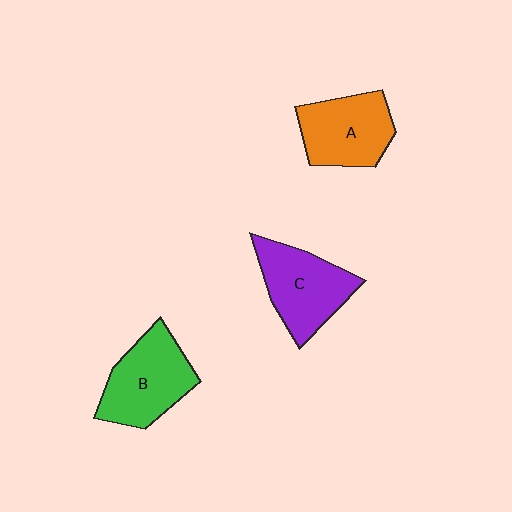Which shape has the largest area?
Shape B (green).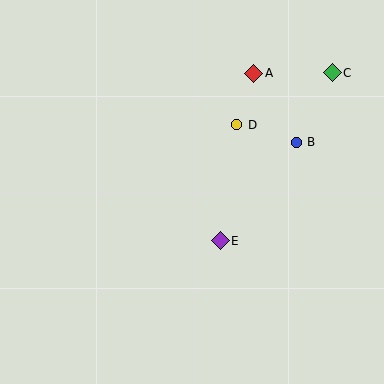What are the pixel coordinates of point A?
Point A is at (254, 74).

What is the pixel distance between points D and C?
The distance between D and C is 109 pixels.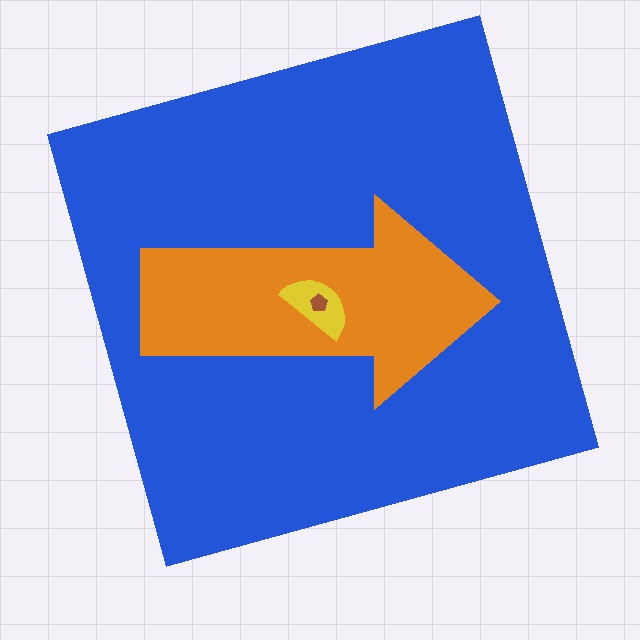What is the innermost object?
The brown pentagon.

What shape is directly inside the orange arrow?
The yellow semicircle.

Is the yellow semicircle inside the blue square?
Yes.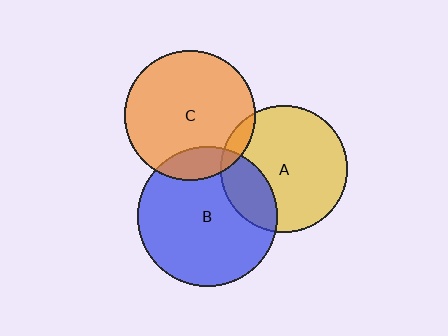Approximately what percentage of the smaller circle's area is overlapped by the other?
Approximately 10%.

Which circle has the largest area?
Circle B (blue).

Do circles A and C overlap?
Yes.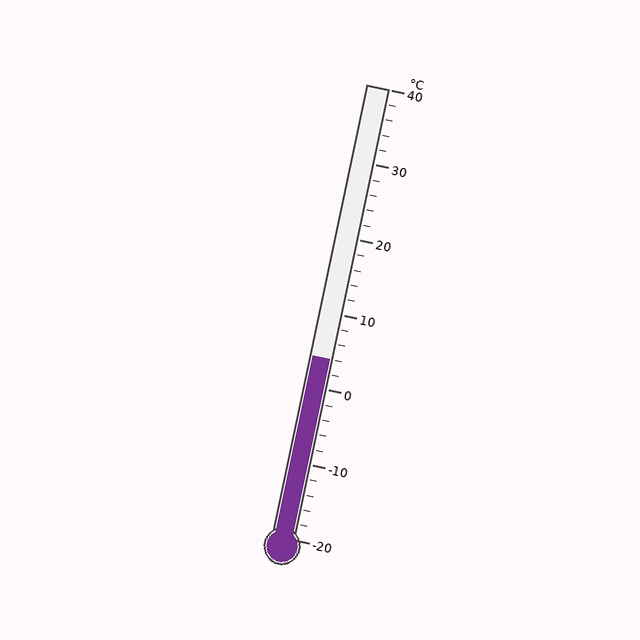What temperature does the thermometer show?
The thermometer shows approximately 4°C.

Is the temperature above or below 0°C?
The temperature is above 0°C.